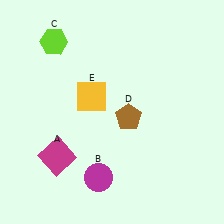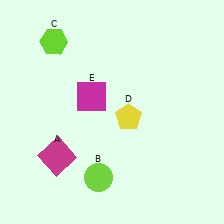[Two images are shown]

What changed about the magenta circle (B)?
In Image 1, B is magenta. In Image 2, it changed to lime.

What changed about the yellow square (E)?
In Image 1, E is yellow. In Image 2, it changed to magenta.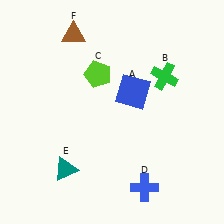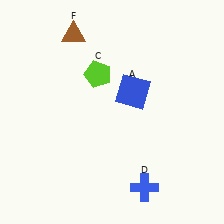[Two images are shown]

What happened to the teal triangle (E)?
The teal triangle (E) was removed in Image 2. It was in the bottom-left area of Image 1.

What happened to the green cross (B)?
The green cross (B) was removed in Image 2. It was in the top-right area of Image 1.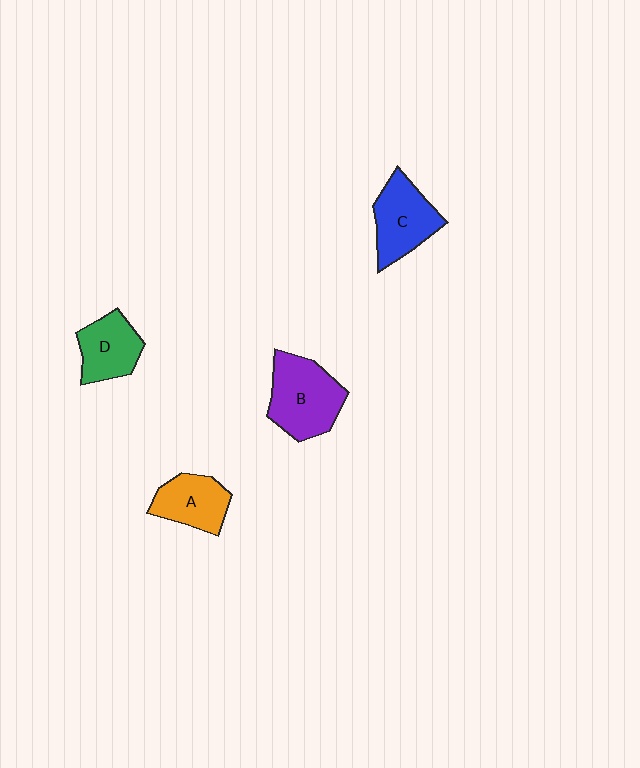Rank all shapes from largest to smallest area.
From largest to smallest: B (purple), C (blue), D (green), A (orange).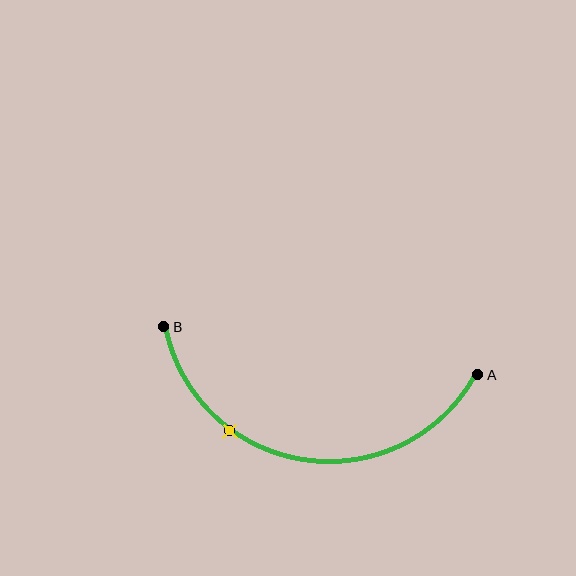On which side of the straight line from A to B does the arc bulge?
The arc bulges below the straight line connecting A and B.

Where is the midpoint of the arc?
The arc midpoint is the point on the curve farthest from the straight line joining A and B. It sits below that line.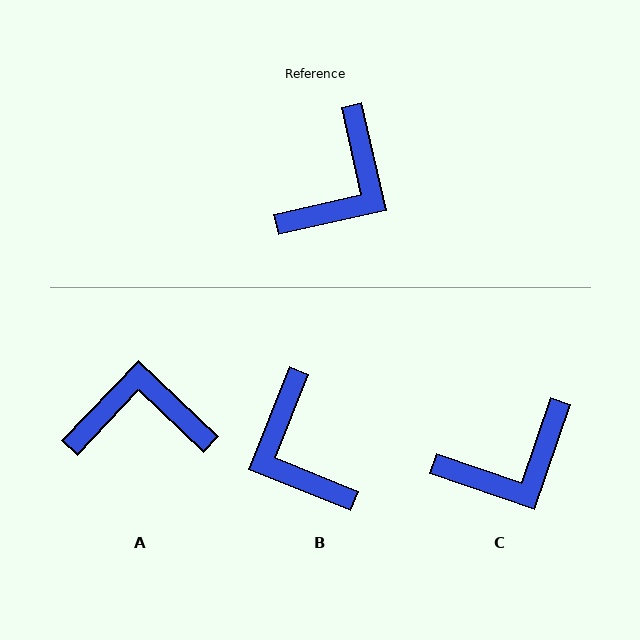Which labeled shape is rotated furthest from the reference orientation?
B, about 124 degrees away.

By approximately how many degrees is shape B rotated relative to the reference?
Approximately 124 degrees clockwise.